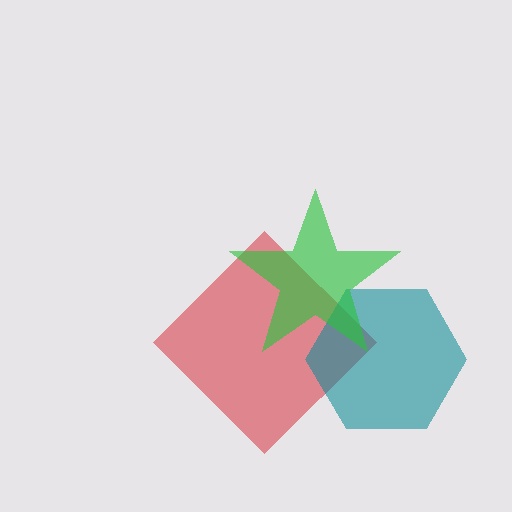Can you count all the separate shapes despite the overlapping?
Yes, there are 3 separate shapes.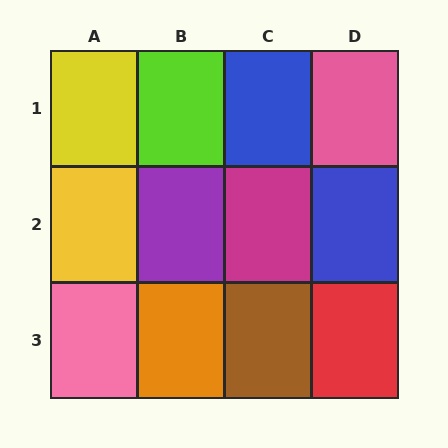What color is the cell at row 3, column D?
Red.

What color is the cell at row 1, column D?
Pink.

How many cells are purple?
1 cell is purple.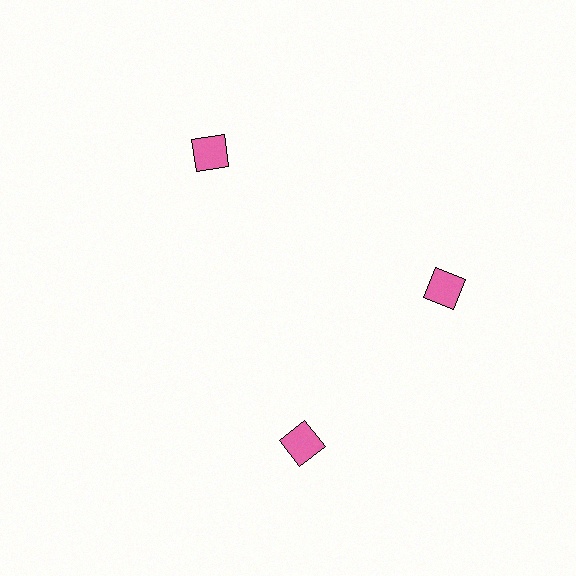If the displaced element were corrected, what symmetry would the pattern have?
It would have 3-fold rotational symmetry — the pattern would map onto itself every 120 degrees.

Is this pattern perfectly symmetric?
No. The 3 pink squares are arranged in a ring, but one element near the 7 o'clock position is rotated out of alignment along the ring, breaking the 3-fold rotational symmetry.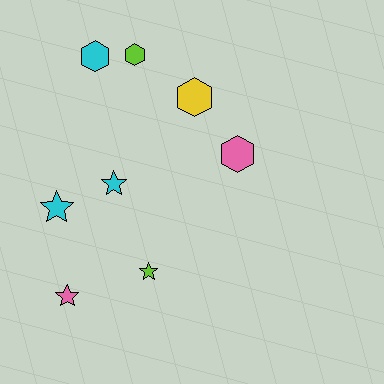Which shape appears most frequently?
Hexagon, with 4 objects.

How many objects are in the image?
There are 8 objects.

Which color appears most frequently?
Cyan, with 3 objects.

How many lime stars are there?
There is 1 lime star.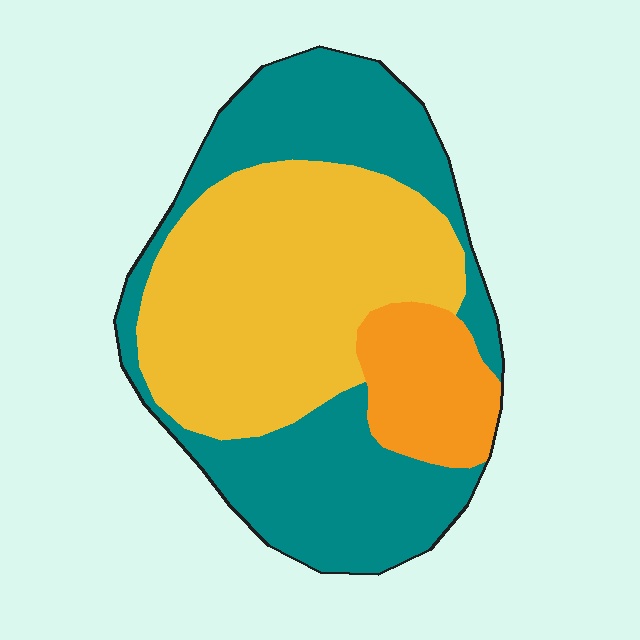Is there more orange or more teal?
Teal.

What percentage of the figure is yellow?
Yellow covers 43% of the figure.